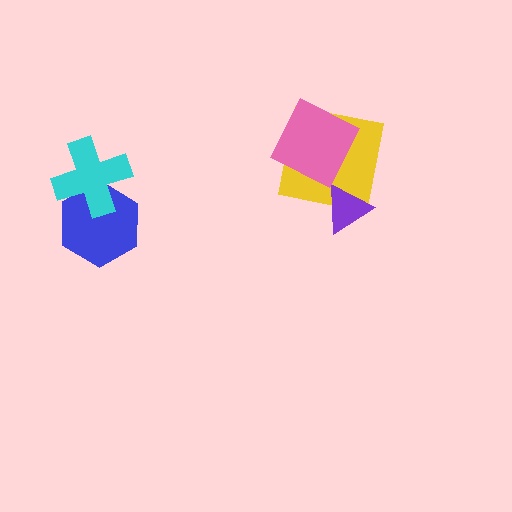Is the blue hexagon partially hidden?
Yes, it is partially covered by another shape.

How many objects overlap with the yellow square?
2 objects overlap with the yellow square.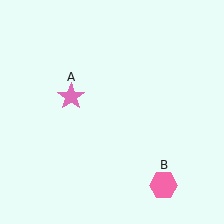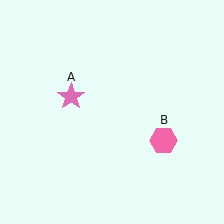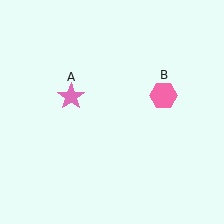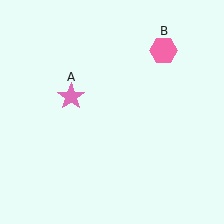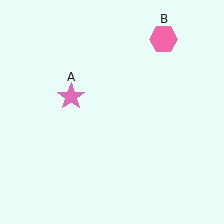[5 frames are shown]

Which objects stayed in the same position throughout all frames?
Pink star (object A) remained stationary.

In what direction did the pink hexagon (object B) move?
The pink hexagon (object B) moved up.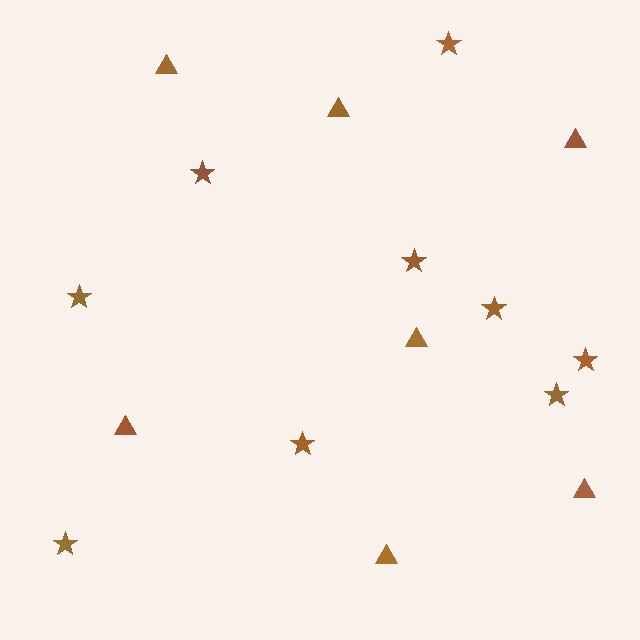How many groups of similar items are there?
There are 2 groups: one group of triangles (7) and one group of stars (9).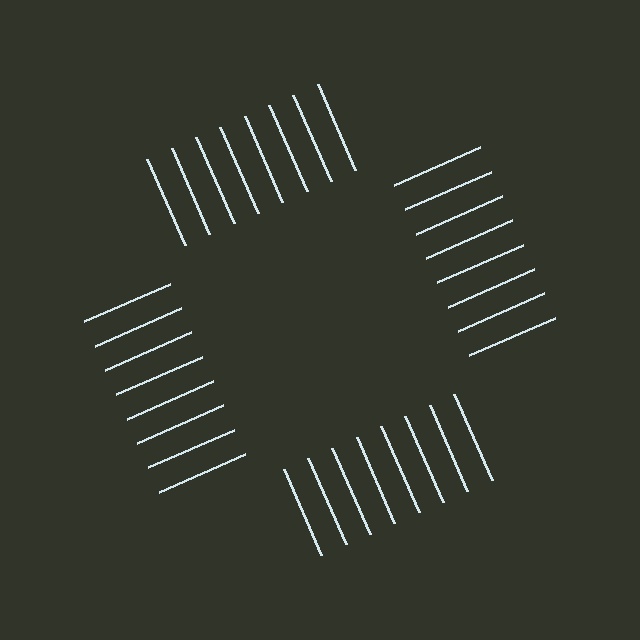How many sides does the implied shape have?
4 sides — the line-ends trace a square.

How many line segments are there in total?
32 — 8 along each of the 4 edges.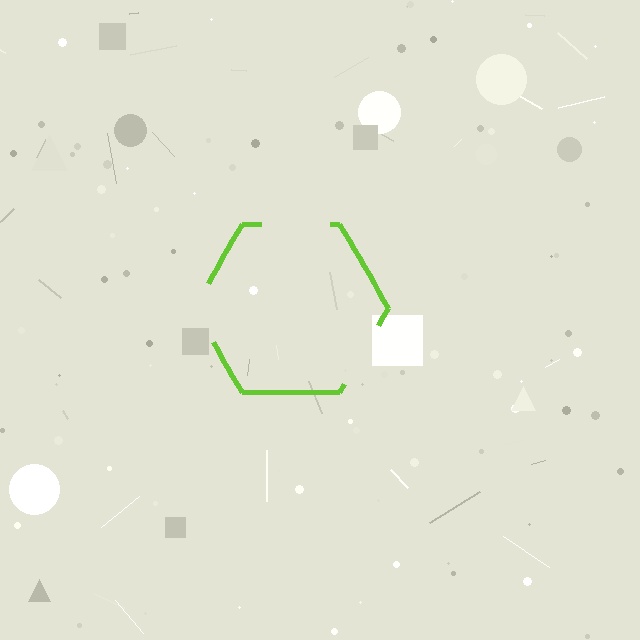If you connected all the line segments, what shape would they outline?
They would outline a hexagon.